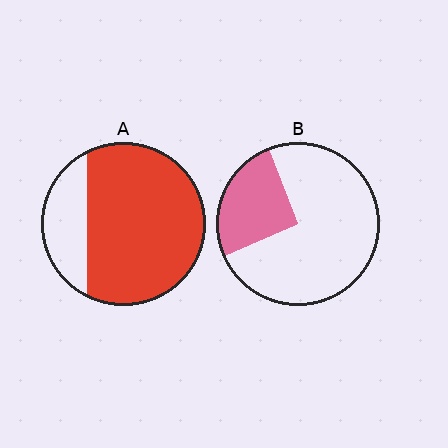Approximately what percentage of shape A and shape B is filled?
A is approximately 75% and B is approximately 25%.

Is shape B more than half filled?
No.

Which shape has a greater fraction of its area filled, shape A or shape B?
Shape A.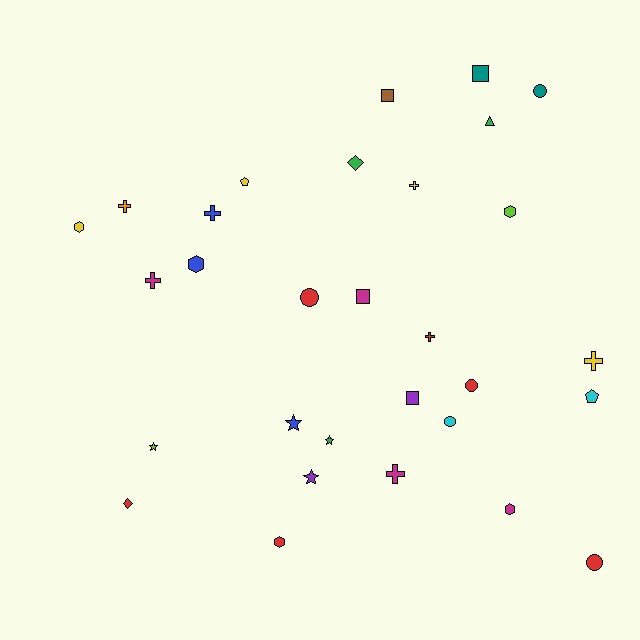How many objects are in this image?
There are 30 objects.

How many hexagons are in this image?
There are 5 hexagons.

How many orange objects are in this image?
There is 1 orange object.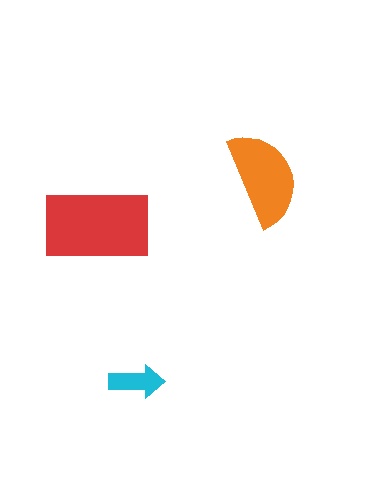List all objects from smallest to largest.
The cyan arrow, the orange semicircle, the red rectangle.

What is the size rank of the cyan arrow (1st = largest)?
3rd.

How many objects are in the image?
There are 3 objects in the image.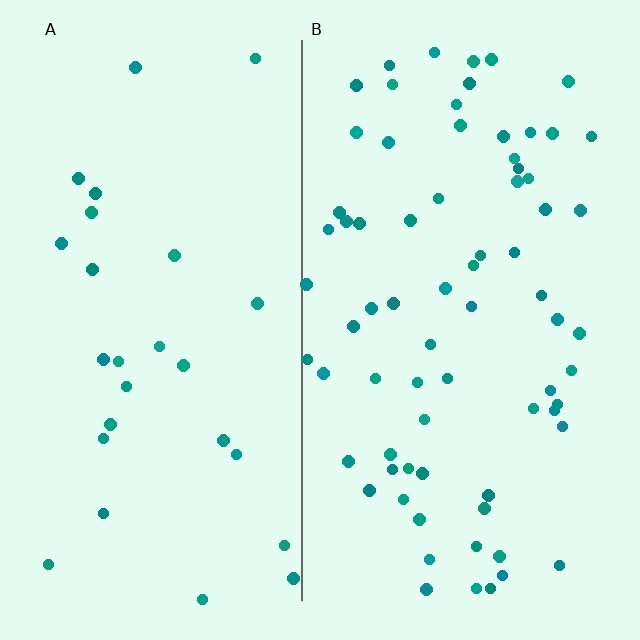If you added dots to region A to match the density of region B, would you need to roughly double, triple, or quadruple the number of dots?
Approximately triple.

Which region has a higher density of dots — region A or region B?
B (the right).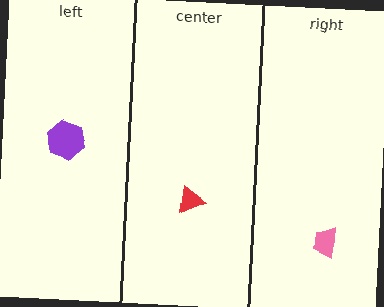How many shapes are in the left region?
1.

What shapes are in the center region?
The red triangle.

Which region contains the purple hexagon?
The left region.